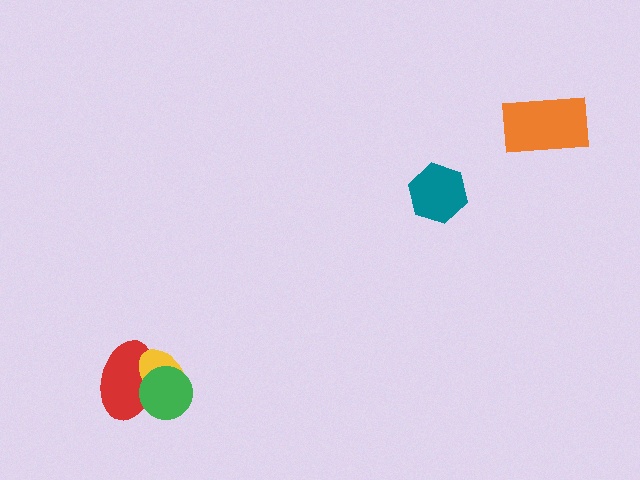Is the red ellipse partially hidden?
Yes, it is partially covered by another shape.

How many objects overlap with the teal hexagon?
0 objects overlap with the teal hexagon.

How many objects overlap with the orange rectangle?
0 objects overlap with the orange rectangle.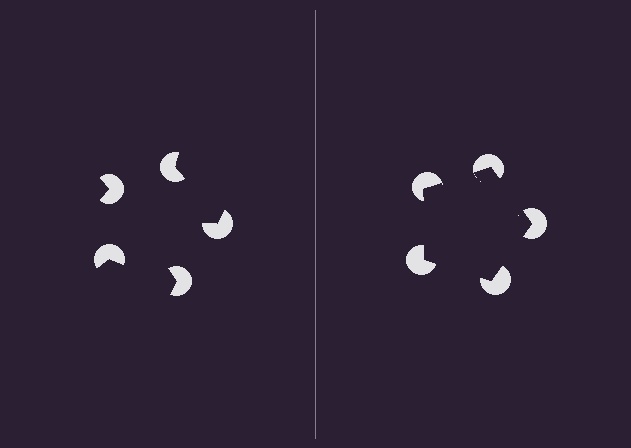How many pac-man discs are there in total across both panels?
10 — 5 on each side.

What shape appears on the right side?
An illusory pentagon.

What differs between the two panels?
The pac-man discs are positioned identically on both sides; only the wedge orientations differ. On the right they align to a pentagon; on the left they are misaligned.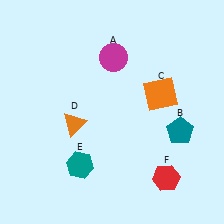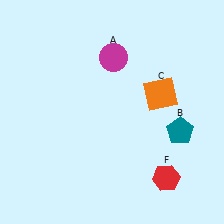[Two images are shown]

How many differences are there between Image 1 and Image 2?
There are 2 differences between the two images.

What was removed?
The orange triangle (D), the teal hexagon (E) were removed in Image 2.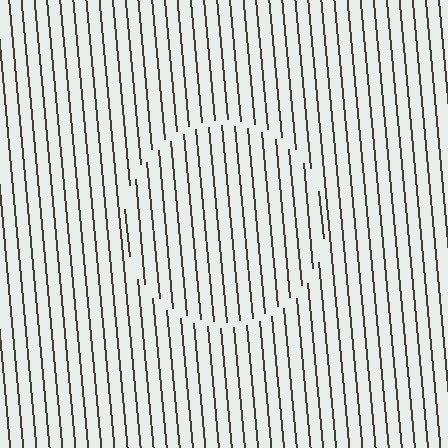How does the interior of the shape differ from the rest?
The interior of the shape contains the same grating, shifted by half a period — the contour is defined by the phase discontinuity where line-ends from the inner and outer gratings abut.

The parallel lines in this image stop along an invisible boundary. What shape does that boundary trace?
An illusory circle. The interior of the shape contains the same grating, shifted by half a period — the contour is defined by the phase discontinuity where line-ends from the inner and outer gratings abut.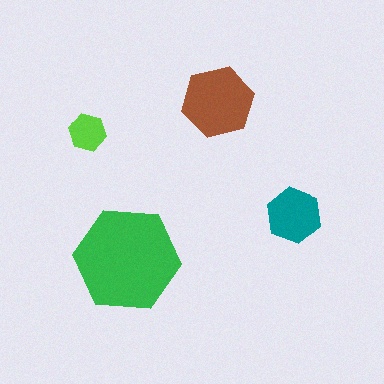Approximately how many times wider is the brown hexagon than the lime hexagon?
About 2 times wider.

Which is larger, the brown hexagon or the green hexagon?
The green one.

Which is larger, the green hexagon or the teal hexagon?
The green one.